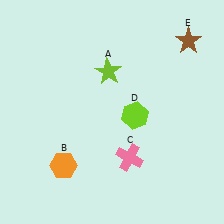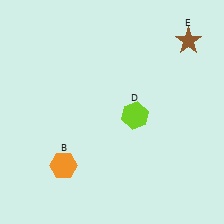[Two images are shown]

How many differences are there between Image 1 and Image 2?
There are 2 differences between the two images.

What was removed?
The lime star (A), the pink cross (C) were removed in Image 2.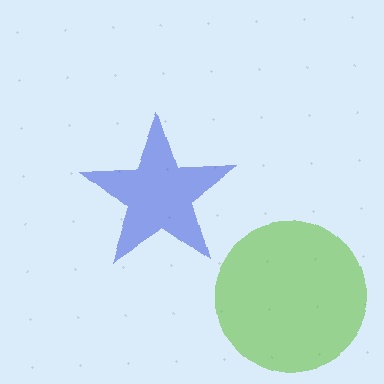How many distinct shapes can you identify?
There are 2 distinct shapes: a lime circle, a blue star.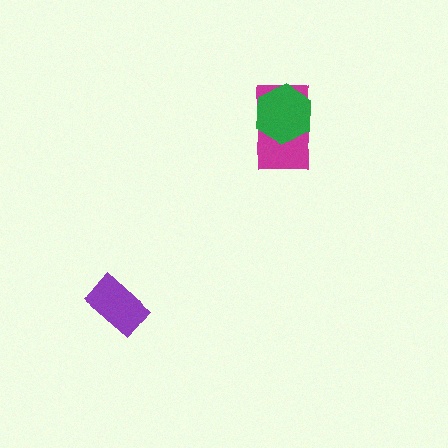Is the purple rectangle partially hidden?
No, no other shape covers it.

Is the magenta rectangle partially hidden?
Yes, it is partially covered by another shape.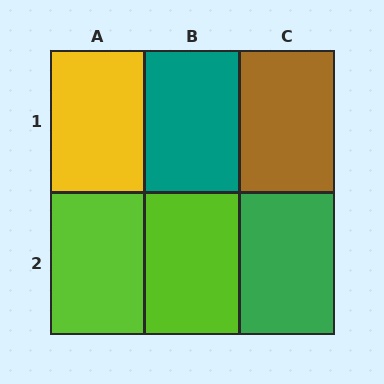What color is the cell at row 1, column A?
Yellow.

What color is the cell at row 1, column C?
Brown.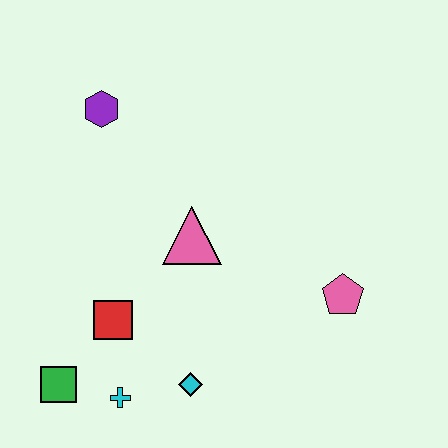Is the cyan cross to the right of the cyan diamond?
No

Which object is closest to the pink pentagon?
The pink triangle is closest to the pink pentagon.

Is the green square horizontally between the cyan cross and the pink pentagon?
No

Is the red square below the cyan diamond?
No